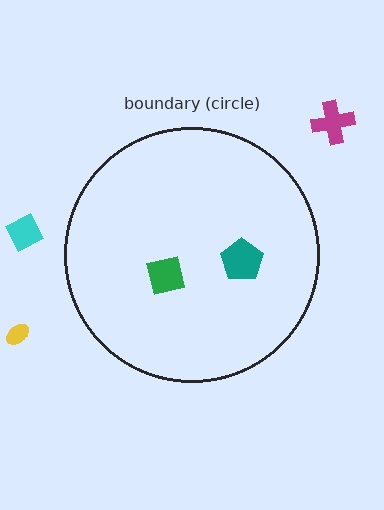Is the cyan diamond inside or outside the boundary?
Outside.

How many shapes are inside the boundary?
2 inside, 3 outside.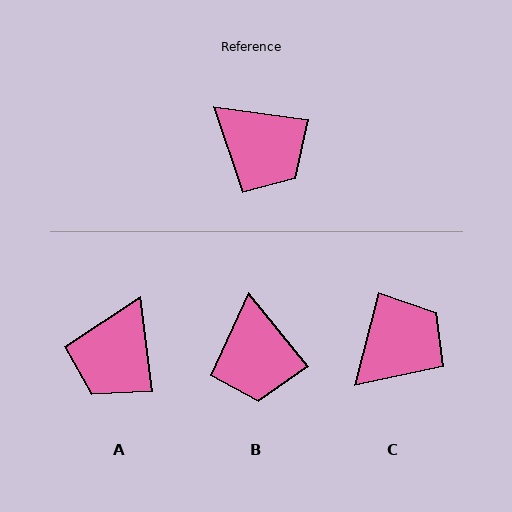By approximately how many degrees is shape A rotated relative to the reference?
Approximately 75 degrees clockwise.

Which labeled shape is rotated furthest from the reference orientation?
C, about 83 degrees away.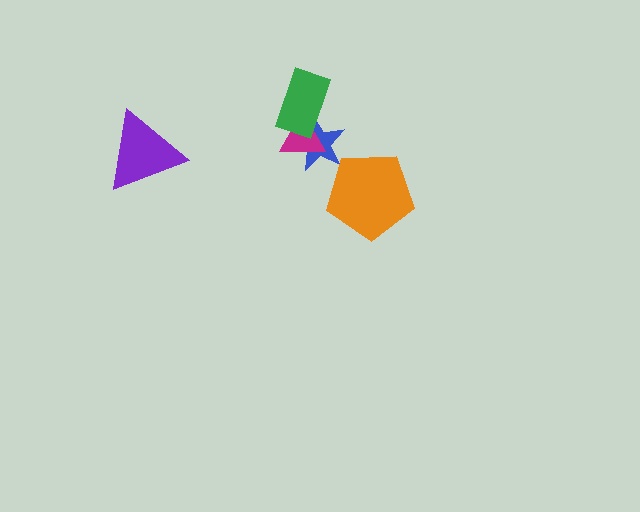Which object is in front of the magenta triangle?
The green rectangle is in front of the magenta triangle.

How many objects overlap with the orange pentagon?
0 objects overlap with the orange pentagon.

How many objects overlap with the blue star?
2 objects overlap with the blue star.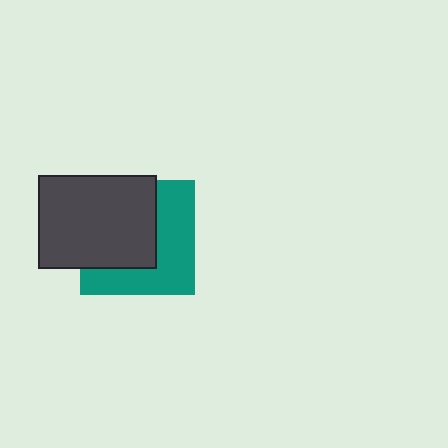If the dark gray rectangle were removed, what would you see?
You would see the complete teal square.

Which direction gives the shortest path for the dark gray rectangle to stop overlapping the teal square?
Moving toward the upper-left gives the shortest separation.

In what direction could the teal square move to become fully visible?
The teal square could move toward the lower-right. That would shift it out from behind the dark gray rectangle entirely.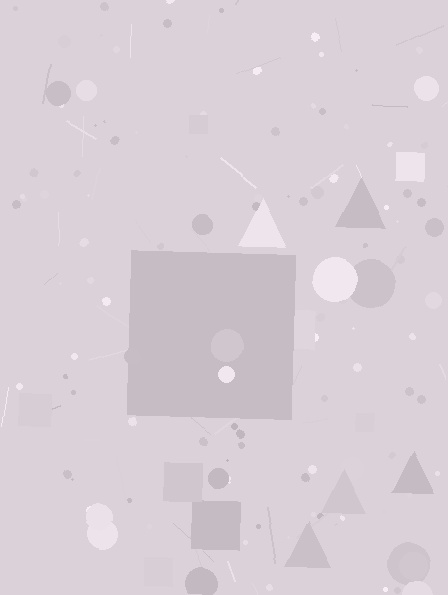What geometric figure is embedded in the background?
A square is embedded in the background.